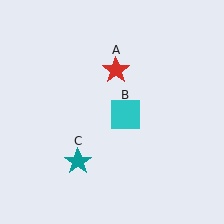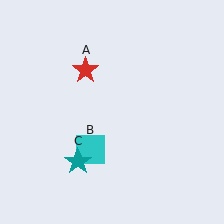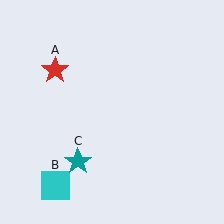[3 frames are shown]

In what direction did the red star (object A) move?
The red star (object A) moved left.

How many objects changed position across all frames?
2 objects changed position: red star (object A), cyan square (object B).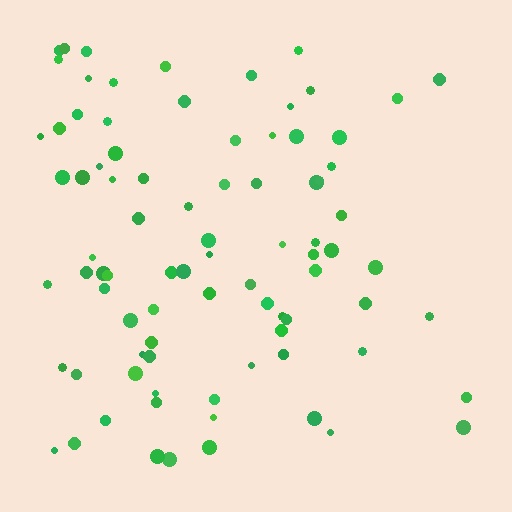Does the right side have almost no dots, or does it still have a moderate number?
Still a moderate number, just noticeably fewer than the left.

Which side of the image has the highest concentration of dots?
The left.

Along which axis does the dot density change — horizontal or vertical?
Horizontal.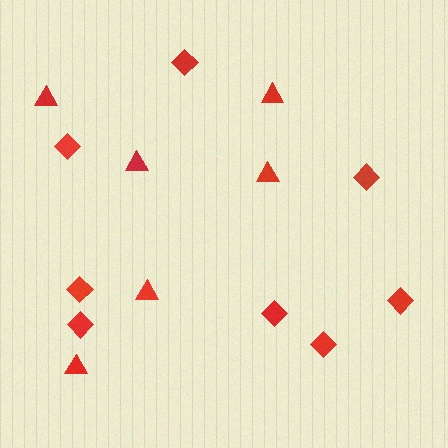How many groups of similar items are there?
There are 2 groups: one group of triangles (6) and one group of diamonds (8).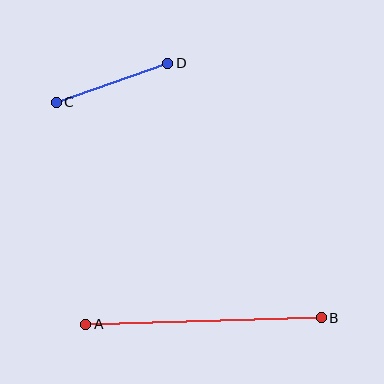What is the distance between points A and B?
The distance is approximately 236 pixels.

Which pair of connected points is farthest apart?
Points A and B are farthest apart.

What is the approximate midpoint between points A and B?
The midpoint is at approximately (204, 321) pixels.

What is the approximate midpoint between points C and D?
The midpoint is at approximately (112, 83) pixels.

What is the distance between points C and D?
The distance is approximately 118 pixels.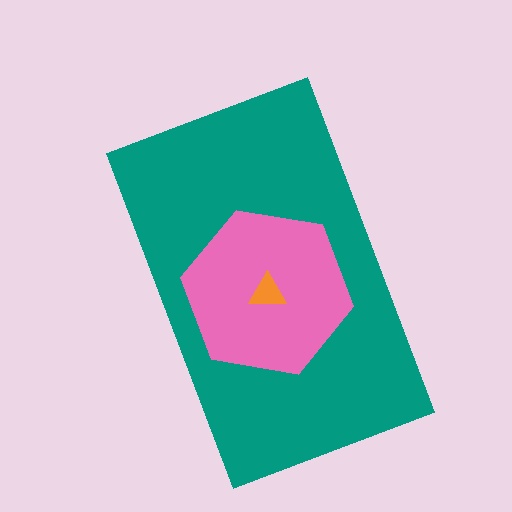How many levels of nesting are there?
3.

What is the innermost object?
The orange triangle.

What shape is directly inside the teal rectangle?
The pink hexagon.